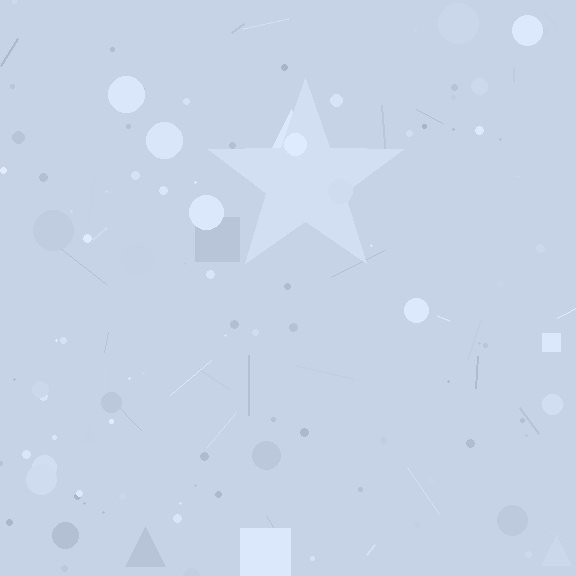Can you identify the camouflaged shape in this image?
The camouflaged shape is a star.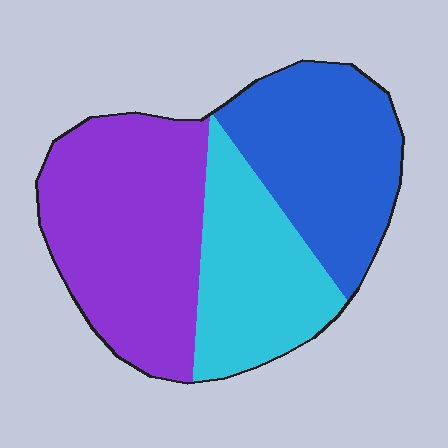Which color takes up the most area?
Purple, at roughly 40%.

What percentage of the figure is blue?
Blue covers around 30% of the figure.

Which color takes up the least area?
Cyan, at roughly 25%.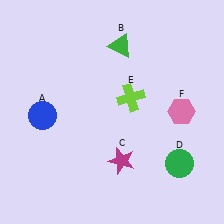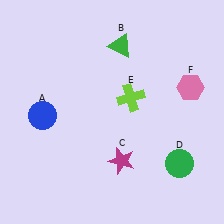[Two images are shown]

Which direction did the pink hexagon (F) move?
The pink hexagon (F) moved up.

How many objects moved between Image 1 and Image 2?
1 object moved between the two images.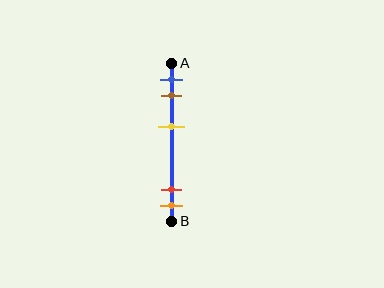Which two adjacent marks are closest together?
The red and orange marks are the closest adjacent pair.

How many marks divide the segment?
There are 5 marks dividing the segment.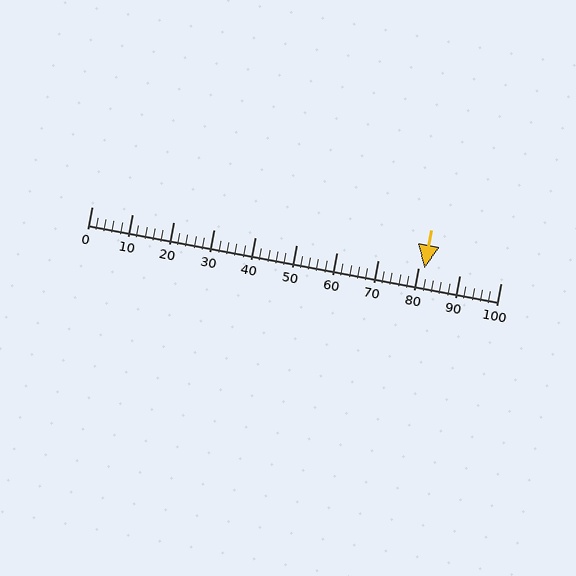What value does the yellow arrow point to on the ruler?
The yellow arrow points to approximately 81.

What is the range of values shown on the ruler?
The ruler shows values from 0 to 100.